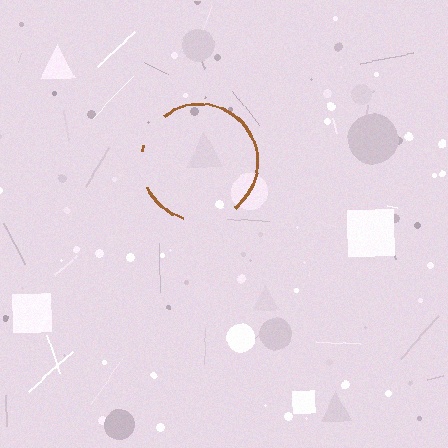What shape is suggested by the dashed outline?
The dashed outline suggests a circle.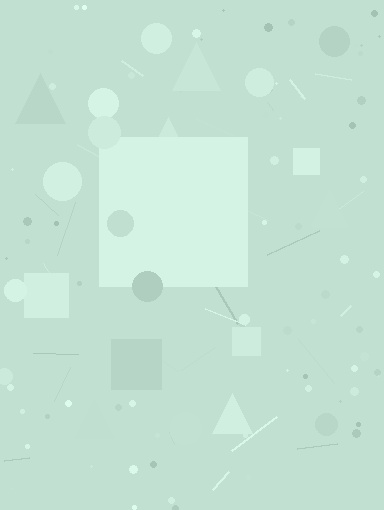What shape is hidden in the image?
A square is hidden in the image.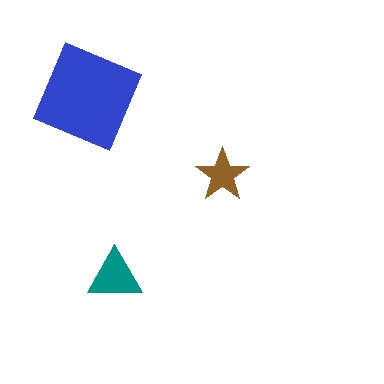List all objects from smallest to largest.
The brown star, the teal triangle, the blue square.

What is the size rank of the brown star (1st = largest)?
3rd.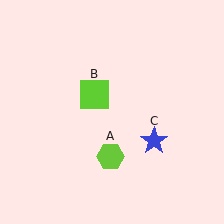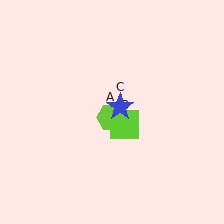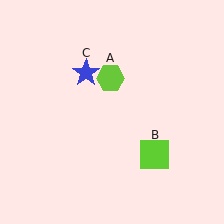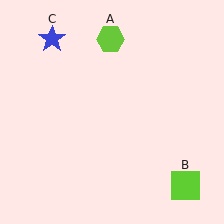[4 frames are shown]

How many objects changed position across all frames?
3 objects changed position: lime hexagon (object A), lime square (object B), blue star (object C).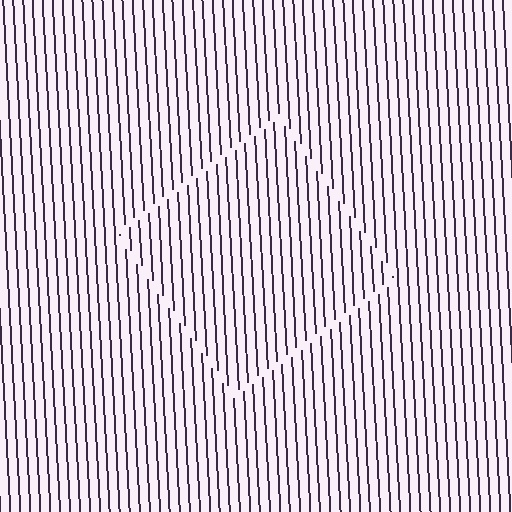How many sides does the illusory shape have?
4 sides — the line-ends trace a square.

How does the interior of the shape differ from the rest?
The interior of the shape contains the same grating, shifted by half a period — the contour is defined by the phase discontinuity where line-ends from the inner and outer gratings abut.